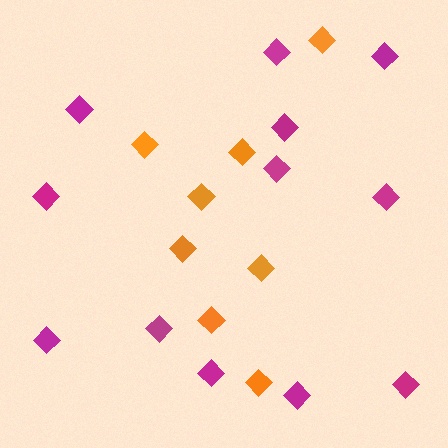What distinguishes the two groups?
There are 2 groups: one group of orange diamonds (8) and one group of magenta diamonds (12).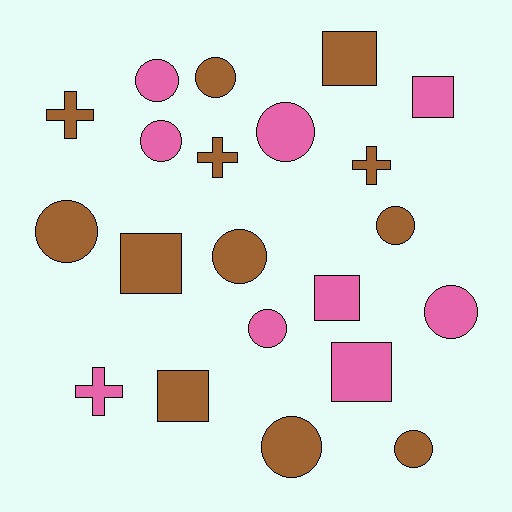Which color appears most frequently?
Brown, with 12 objects.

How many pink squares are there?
There are 3 pink squares.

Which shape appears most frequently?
Circle, with 11 objects.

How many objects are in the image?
There are 21 objects.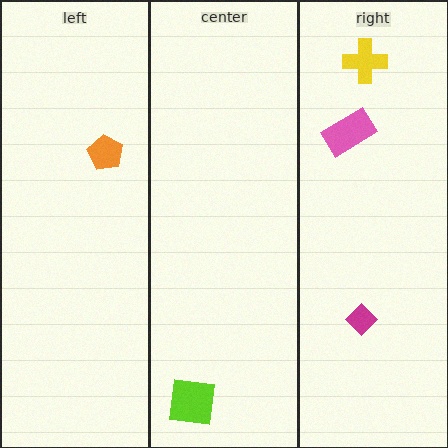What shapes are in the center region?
The lime square.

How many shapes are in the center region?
1.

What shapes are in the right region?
The magenta diamond, the yellow cross, the pink rectangle.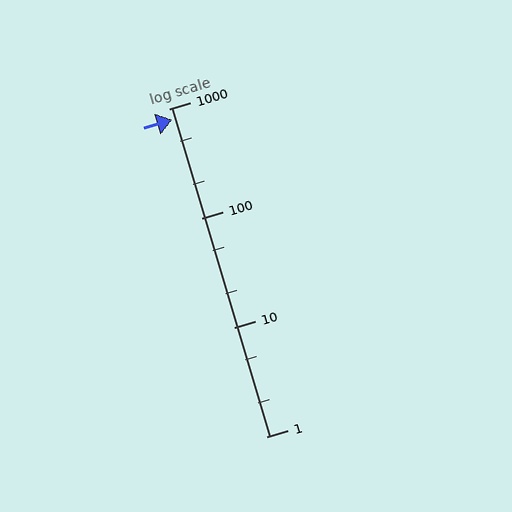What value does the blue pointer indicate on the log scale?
The pointer indicates approximately 800.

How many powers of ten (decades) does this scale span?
The scale spans 3 decades, from 1 to 1000.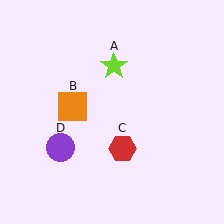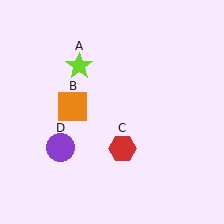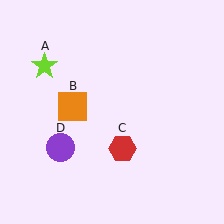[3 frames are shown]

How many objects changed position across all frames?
1 object changed position: lime star (object A).